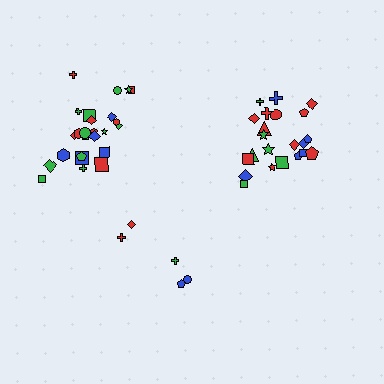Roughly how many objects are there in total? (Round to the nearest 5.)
Roughly 50 objects in total.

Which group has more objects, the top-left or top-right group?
The top-left group.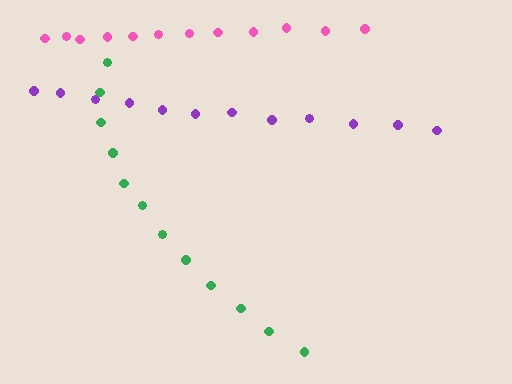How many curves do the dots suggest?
There are 3 distinct paths.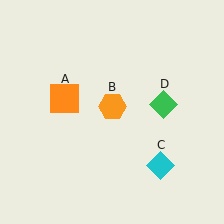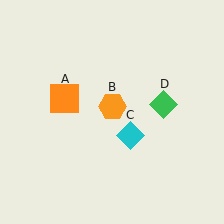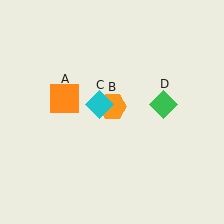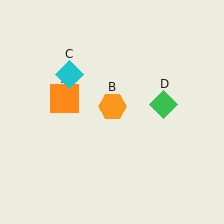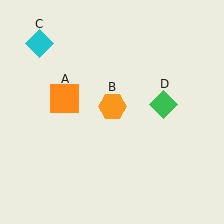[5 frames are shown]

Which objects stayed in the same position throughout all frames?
Orange square (object A) and orange hexagon (object B) and green diamond (object D) remained stationary.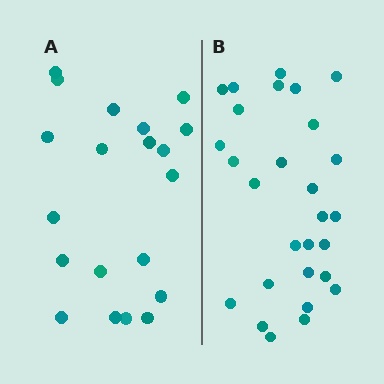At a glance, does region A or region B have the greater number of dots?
Region B (the right region) has more dots.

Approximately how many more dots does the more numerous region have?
Region B has roughly 8 or so more dots than region A.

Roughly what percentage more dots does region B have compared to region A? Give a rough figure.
About 40% more.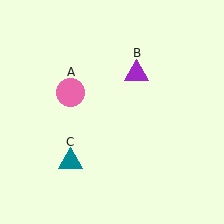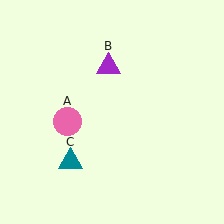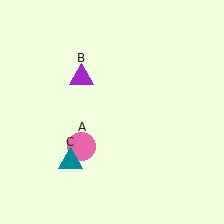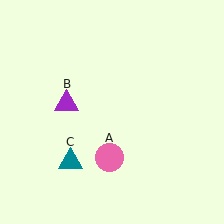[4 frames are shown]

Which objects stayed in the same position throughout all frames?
Teal triangle (object C) remained stationary.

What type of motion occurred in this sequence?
The pink circle (object A), purple triangle (object B) rotated counterclockwise around the center of the scene.